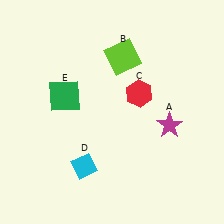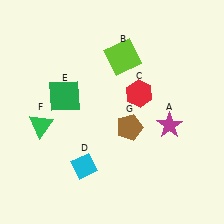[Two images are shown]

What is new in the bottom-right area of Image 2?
A brown pentagon (G) was added in the bottom-right area of Image 2.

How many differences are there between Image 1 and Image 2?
There are 2 differences between the two images.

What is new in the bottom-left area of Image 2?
A green triangle (F) was added in the bottom-left area of Image 2.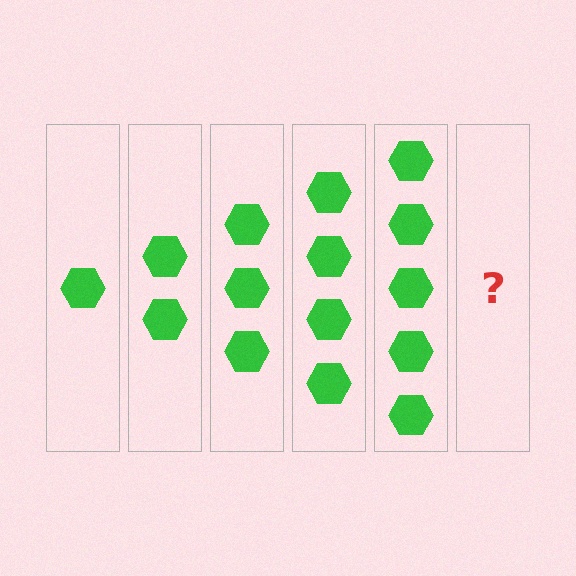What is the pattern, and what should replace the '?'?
The pattern is that each step adds one more hexagon. The '?' should be 6 hexagons.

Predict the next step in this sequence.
The next step is 6 hexagons.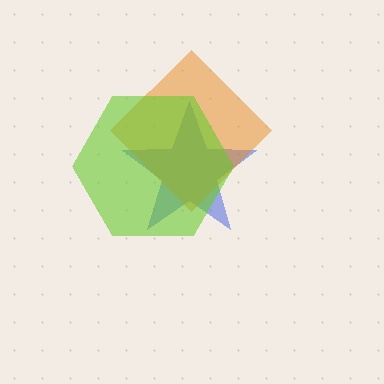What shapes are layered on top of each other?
The layered shapes are: a blue star, an orange diamond, a lime hexagon.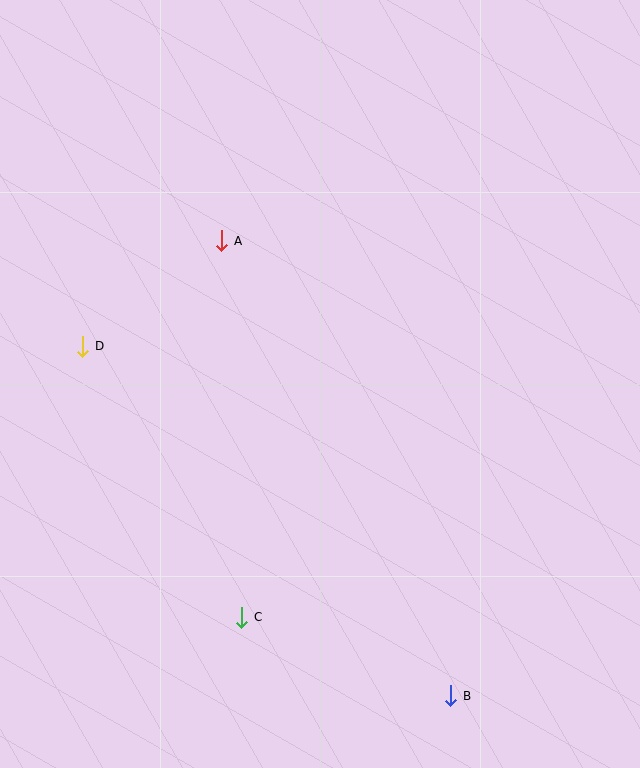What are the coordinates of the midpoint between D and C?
The midpoint between D and C is at (162, 482).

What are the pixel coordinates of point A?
Point A is at (222, 241).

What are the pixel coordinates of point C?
Point C is at (242, 617).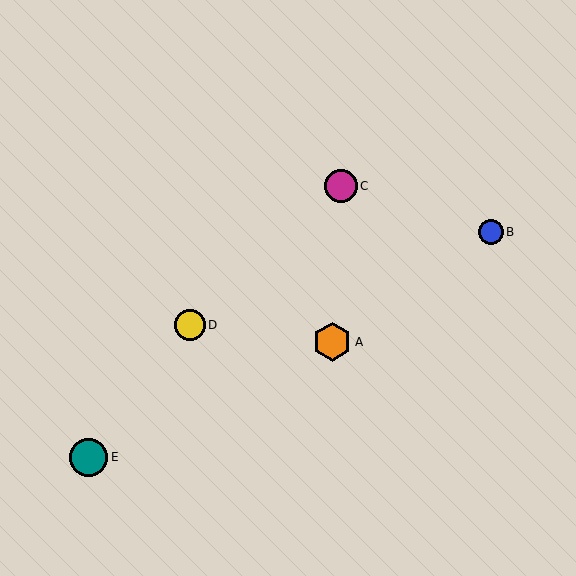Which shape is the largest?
The teal circle (labeled E) is the largest.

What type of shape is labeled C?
Shape C is a magenta circle.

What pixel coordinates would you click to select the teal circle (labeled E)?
Click at (88, 457) to select the teal circle E.